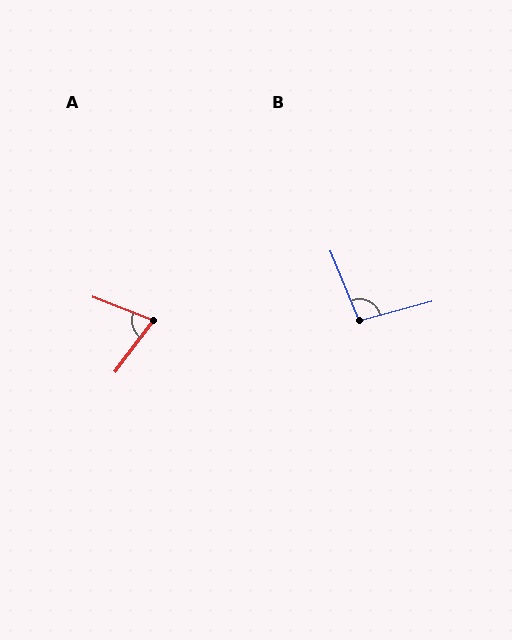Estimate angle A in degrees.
Approximately 74 degrees.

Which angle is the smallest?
A, at approximately 74 degrees.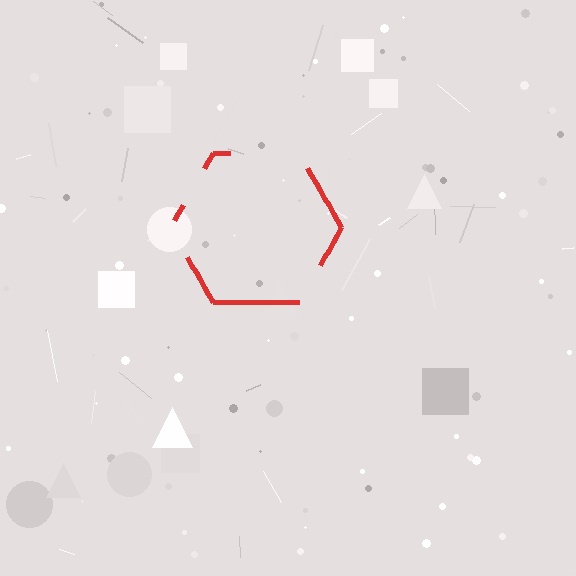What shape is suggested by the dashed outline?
The dashed outline suggests a hexagon.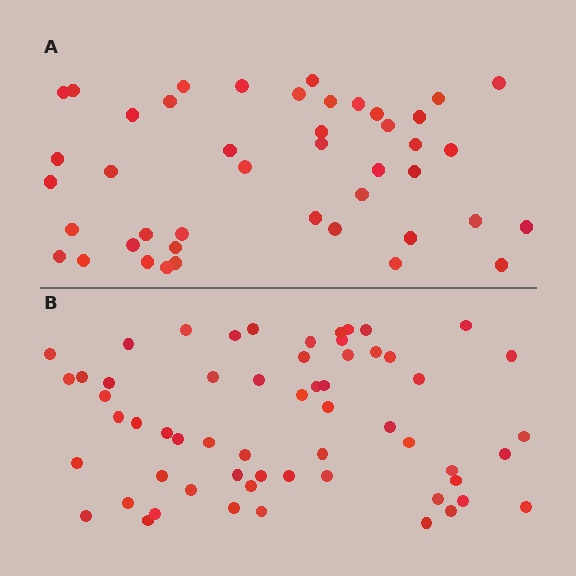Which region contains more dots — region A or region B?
Region B (the bottom region) has more dots.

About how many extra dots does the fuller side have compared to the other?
Region B has approximately 15 more dots than region A.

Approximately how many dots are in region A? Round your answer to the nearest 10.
About 40 dots. (The exact count is 44, which rounds to 40.)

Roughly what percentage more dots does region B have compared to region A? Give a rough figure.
About 35% more.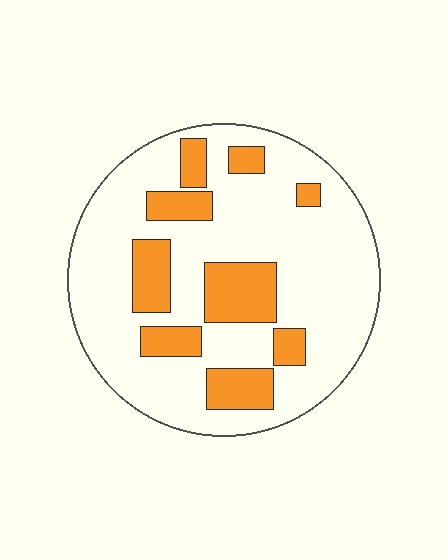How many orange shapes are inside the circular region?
9.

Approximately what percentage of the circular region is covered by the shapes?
Approximately 25%.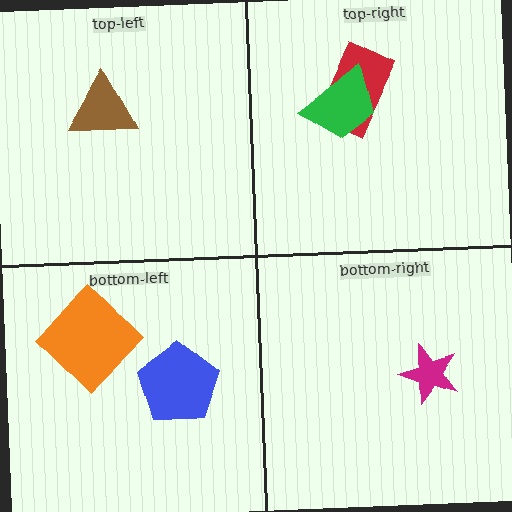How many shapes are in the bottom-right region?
1.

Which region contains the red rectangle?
The top-right region.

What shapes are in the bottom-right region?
The magenta star.